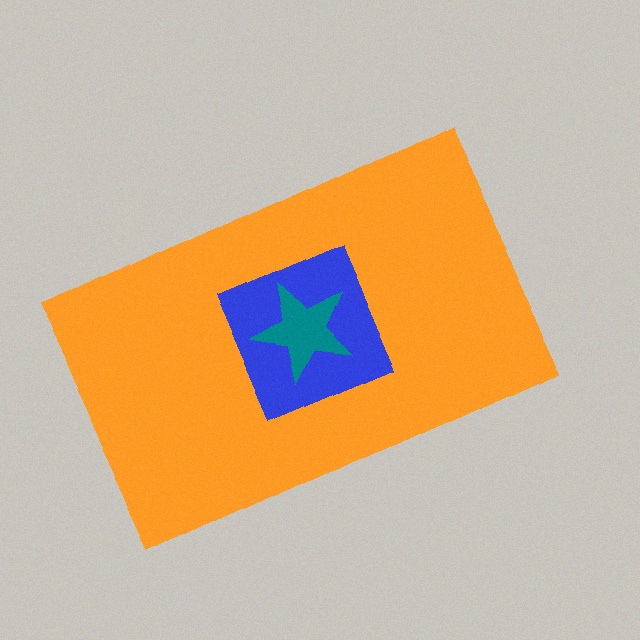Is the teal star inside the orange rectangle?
Yes.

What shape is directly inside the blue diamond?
The teal star.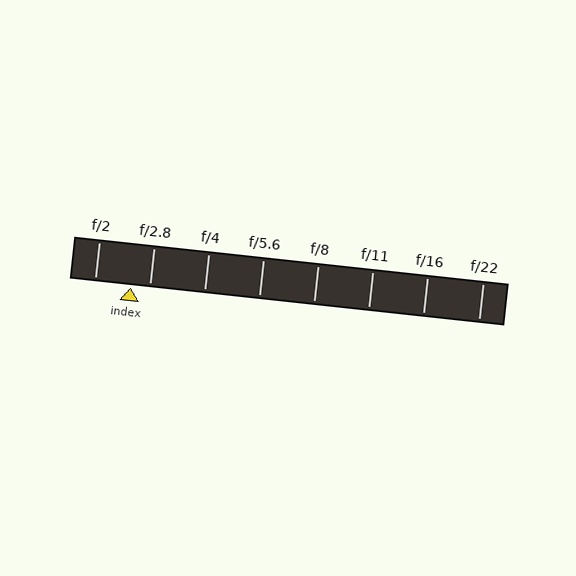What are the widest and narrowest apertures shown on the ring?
The widest aperture shown is f/2 and the narrowest is f/22.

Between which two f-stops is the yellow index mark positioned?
The index mark is between f/2 and f/2.8.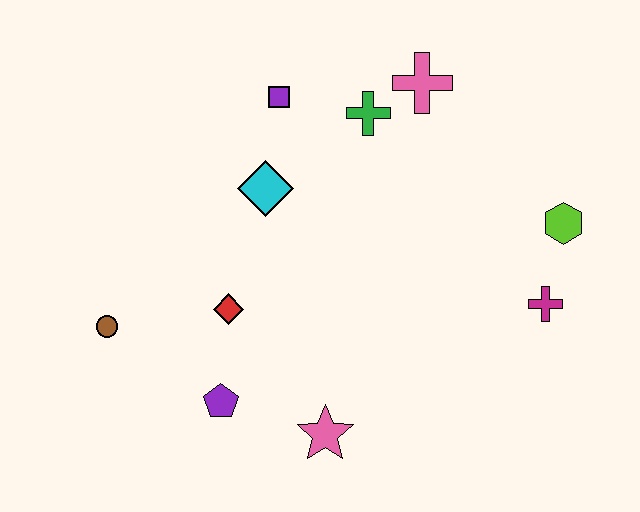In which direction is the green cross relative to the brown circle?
The green cross is to the right of the brown circle.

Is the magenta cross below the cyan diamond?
Yes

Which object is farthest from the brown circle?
The lime hexagon is farthest from the brown circle.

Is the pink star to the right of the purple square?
Yes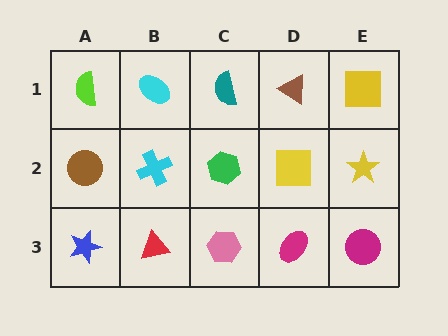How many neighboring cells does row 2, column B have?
4.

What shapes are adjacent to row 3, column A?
A brown circle (row 2, column A), a red triangle (row 3, column B).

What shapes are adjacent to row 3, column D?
A yellow square (row 2, column D), a pink hexagon (row 3, column C), a magenta circle (row 3, column E).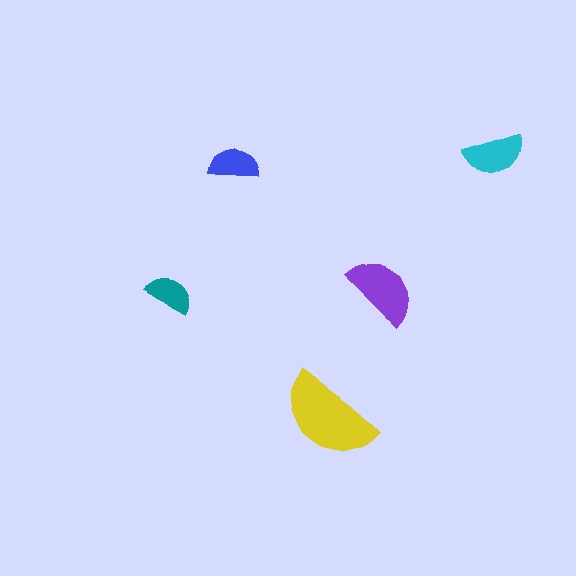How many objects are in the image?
There are 5 objects in the image.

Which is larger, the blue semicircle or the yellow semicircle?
The yellow one.